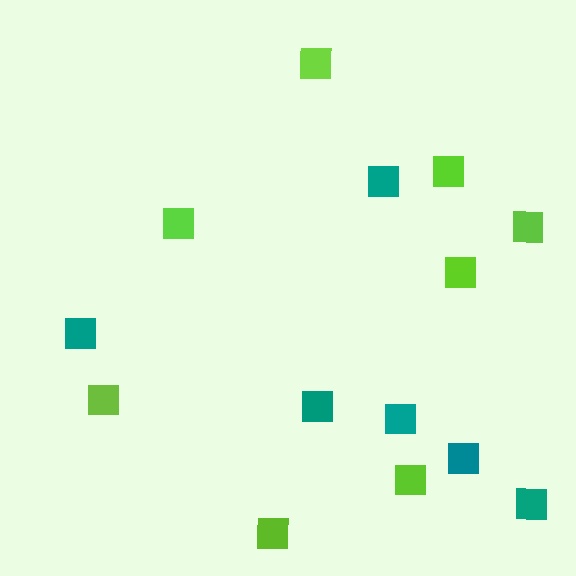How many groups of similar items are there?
There are 2 groups: one group of teal squares (6) and one group of lime squares (8).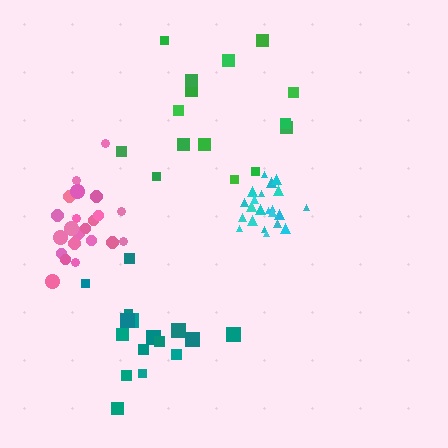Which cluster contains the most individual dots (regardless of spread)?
Pink (22).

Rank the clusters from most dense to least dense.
cyan, pink, teal, green.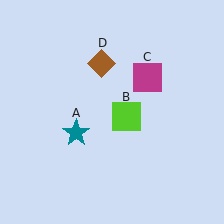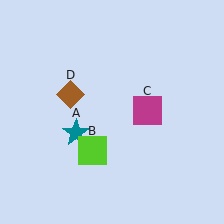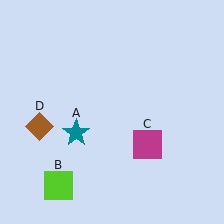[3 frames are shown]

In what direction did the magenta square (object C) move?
The magenta square (object C) moved down.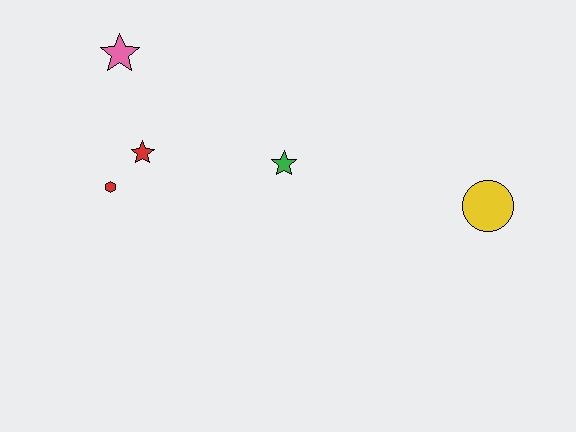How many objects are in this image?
There are 5 objects.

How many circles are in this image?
There is 1 circle.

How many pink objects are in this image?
There is 1 pink object.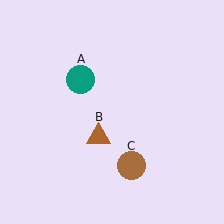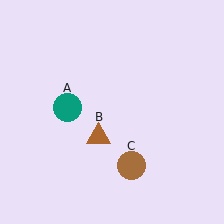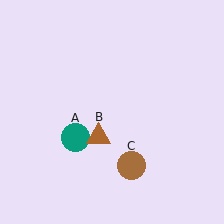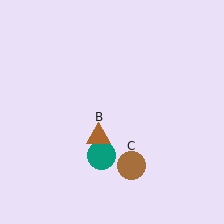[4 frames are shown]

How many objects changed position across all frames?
1 object changed position: teal circle (object A).